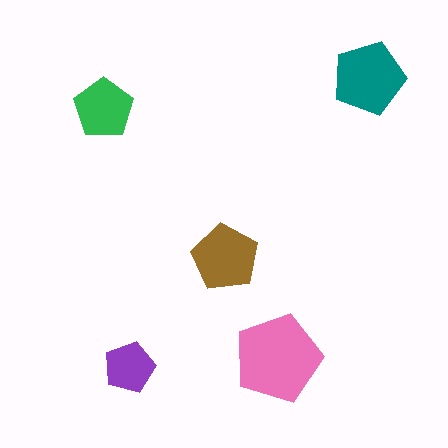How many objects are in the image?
There are 5 objects in the image.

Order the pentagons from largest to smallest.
the pink one, the teal one, the brown one, the green one, the purple one.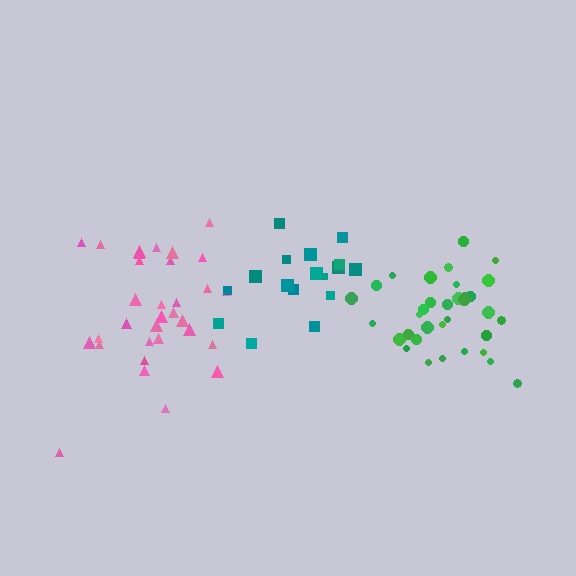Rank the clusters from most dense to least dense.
green, pink, teal.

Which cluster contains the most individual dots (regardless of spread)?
Green (34).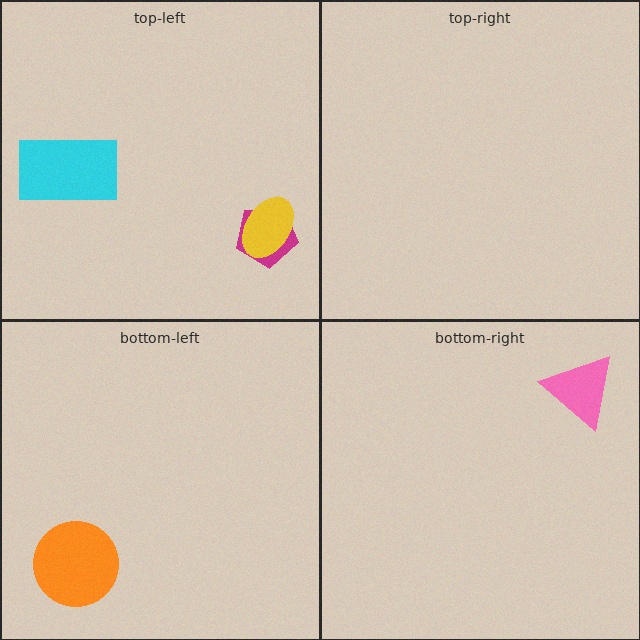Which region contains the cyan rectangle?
The top-left region.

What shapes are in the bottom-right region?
The pink triangle.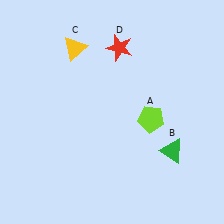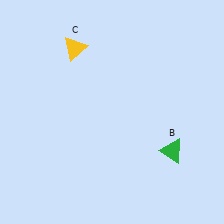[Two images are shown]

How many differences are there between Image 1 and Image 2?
There are 2 differences between the two images.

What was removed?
The red star (D), the lime pentagon (A) were removed in Image 2.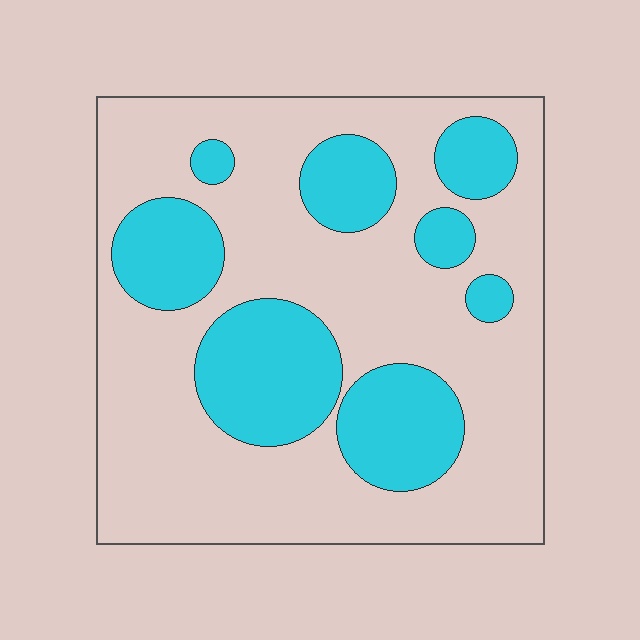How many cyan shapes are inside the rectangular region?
8.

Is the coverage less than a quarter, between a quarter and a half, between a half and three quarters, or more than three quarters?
Between a quarter and a half.